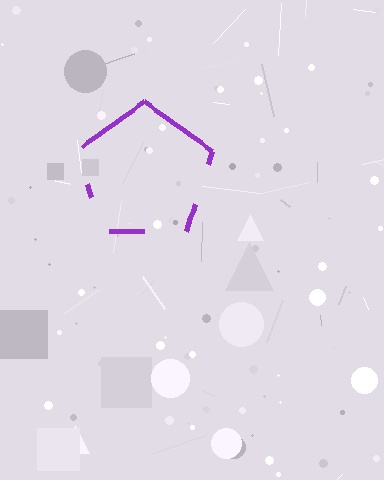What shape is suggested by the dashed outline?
The dashed outline suggests a pentagon.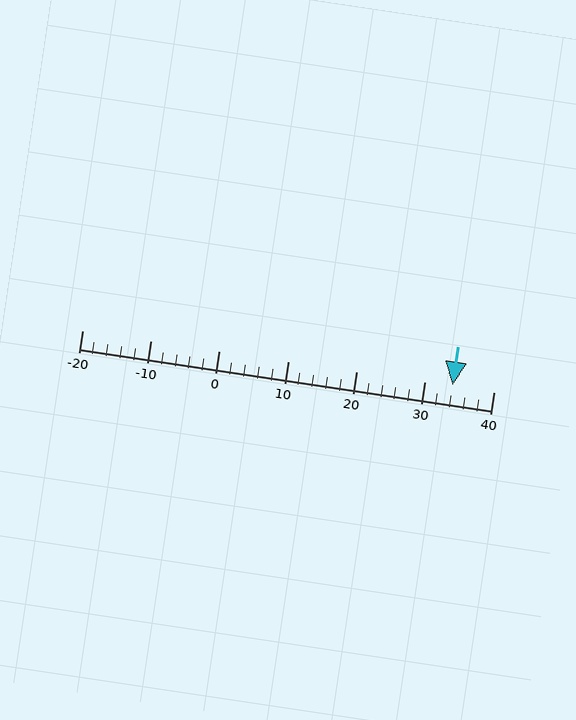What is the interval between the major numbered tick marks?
The major tick marks are spaced 10 units apart.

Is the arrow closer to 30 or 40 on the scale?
The arrow is closer to 30.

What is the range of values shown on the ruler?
The ruler shows values from -20 to 40.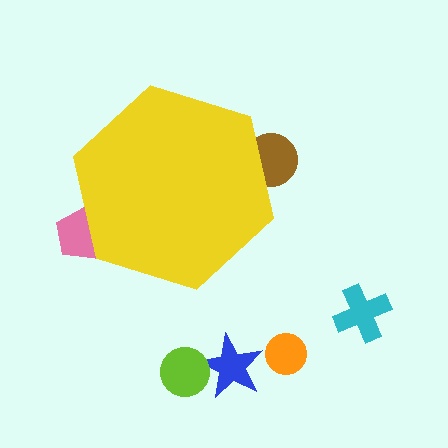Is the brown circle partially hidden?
Yes, the brown circle is partially hidden behind the yellow hexagon.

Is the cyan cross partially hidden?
No, the cyan cross is fully visible.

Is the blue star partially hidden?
No, the blue star is fully visible.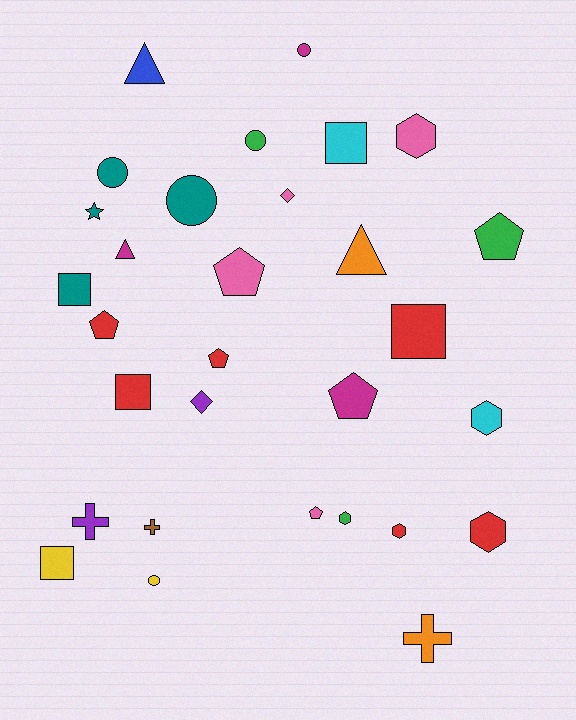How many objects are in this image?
There are 30 objects.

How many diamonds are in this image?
There are 2 diamonds.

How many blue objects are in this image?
There is 1 blue object.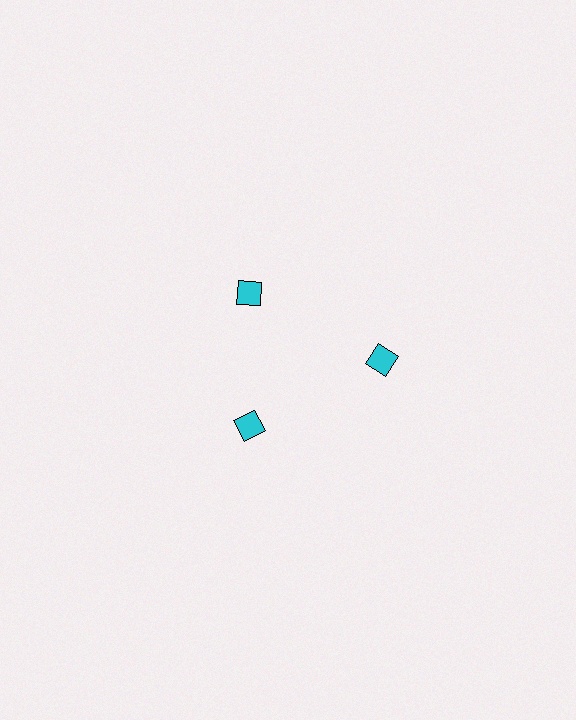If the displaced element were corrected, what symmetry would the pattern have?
It would have 3-fold rotational symmetry — the pattern would map onto itself every 120 degrees.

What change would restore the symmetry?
The symmetry would be restored by moving it inward, back onto the ring so that all 3 squares sit at equal angles and equal distance from the center.